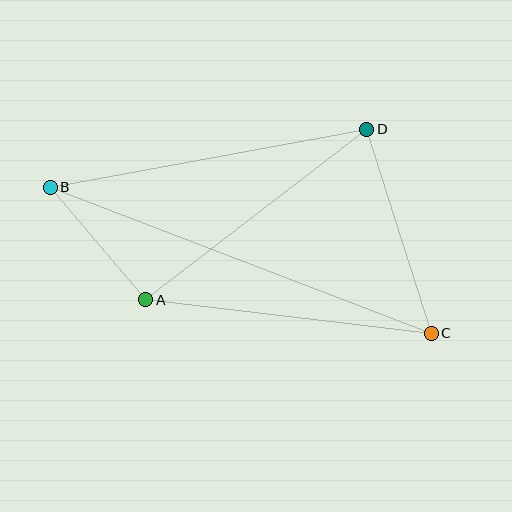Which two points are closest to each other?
Points A and B are closest to each other.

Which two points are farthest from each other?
Points B and C are farthest from each other.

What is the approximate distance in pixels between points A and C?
The distance between A and C is approximately 287 pixels.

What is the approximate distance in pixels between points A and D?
The distance between A and D is approximately 279 pixels.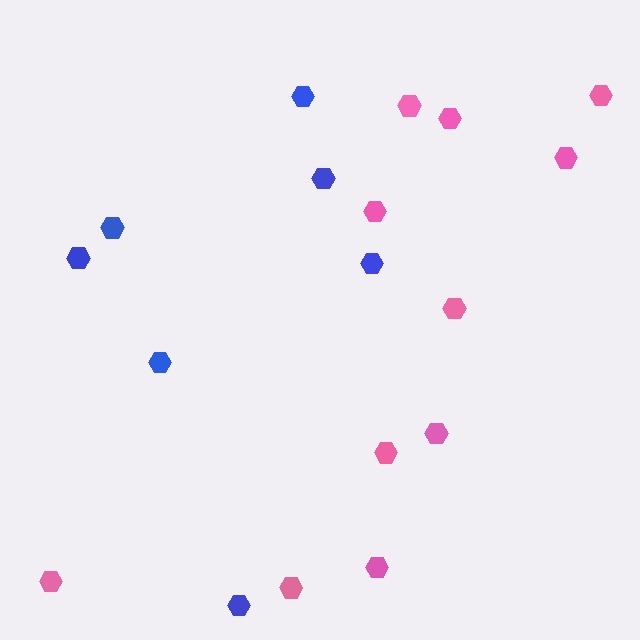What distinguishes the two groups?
There are 2 groups: one group of blue hexagons (7) and one group of pink hexagons (11).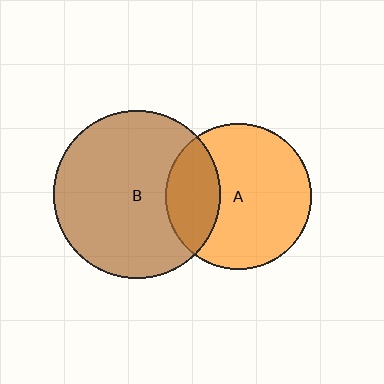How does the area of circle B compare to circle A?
Approximately 1.3 times.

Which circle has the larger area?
Circle B (brown).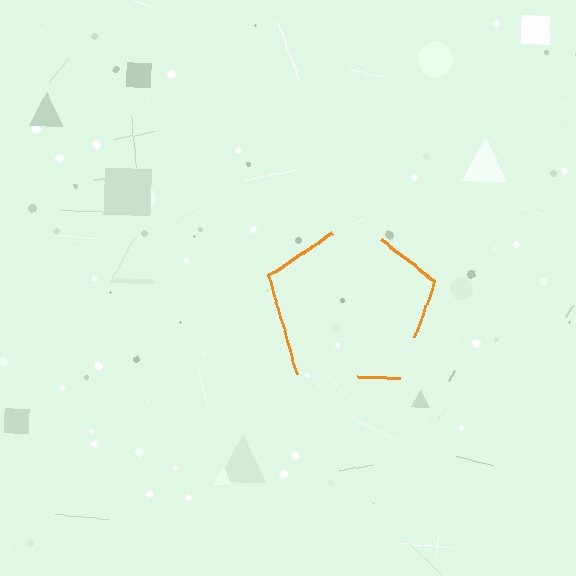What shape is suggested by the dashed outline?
The dashed outline suggests a pentagon.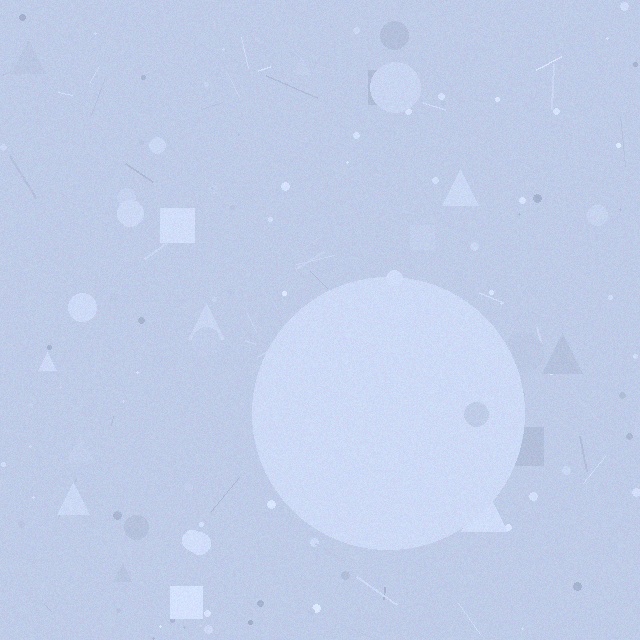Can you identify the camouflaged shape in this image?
The camouflaged shape is a circle.